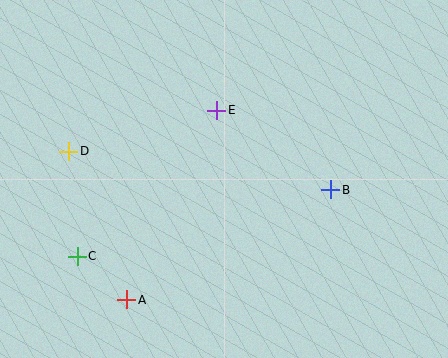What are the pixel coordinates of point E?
Point E is at (217, 110).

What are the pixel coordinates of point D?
Point D is at (69, 151).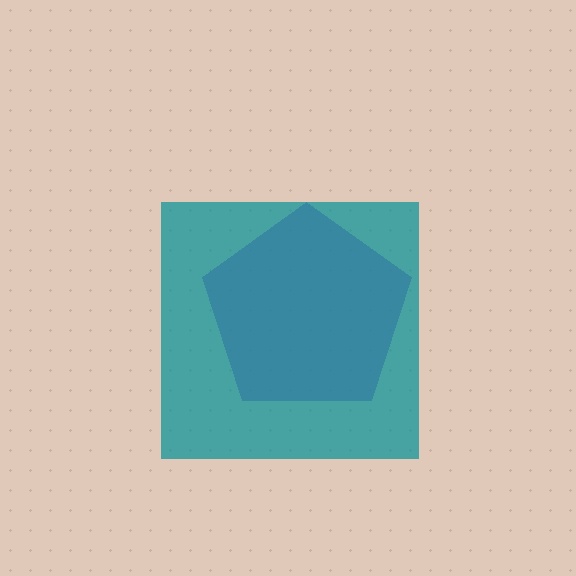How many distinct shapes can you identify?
There are 2 distinct shapes: a purple pentagon, a teal square.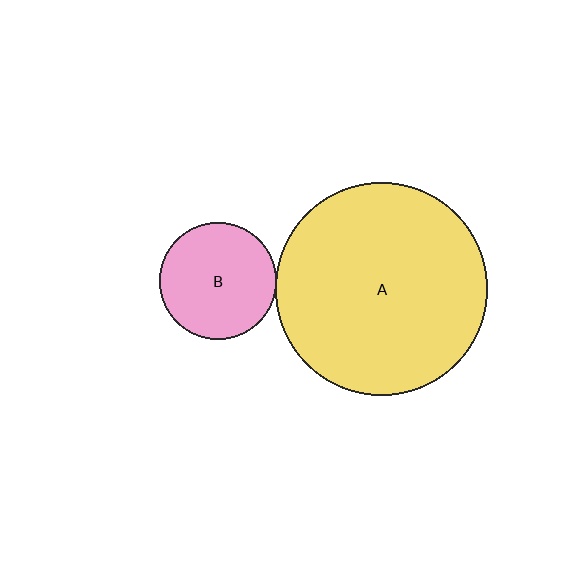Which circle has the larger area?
Circle A (yellow).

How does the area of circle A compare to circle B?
Approximately 3.3 times.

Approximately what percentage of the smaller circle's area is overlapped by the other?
Approximately 5%.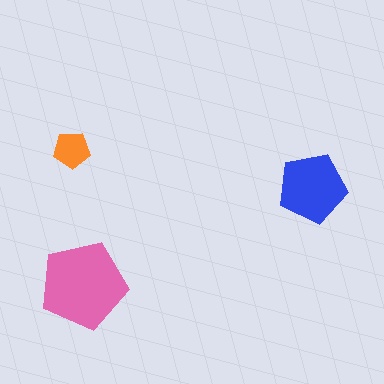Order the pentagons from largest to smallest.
the pink one, the blue one, the orange one.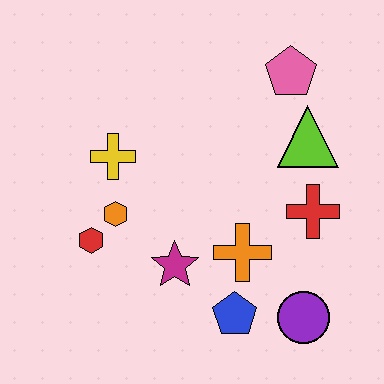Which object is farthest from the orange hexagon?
The pink pentagon is farthest from the orange hexagon.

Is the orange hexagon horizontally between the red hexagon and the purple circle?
Yes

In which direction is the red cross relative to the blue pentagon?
The red cross is above the blue pentagon.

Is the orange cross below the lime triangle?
Yes